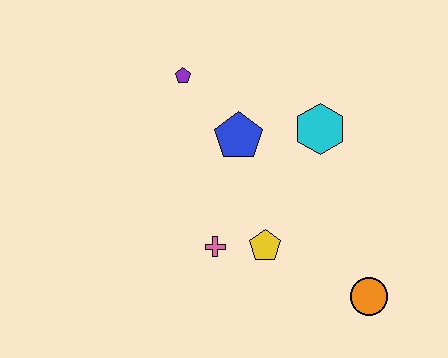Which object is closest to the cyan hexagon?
The blue pentagon is closest to the cyan hexagon.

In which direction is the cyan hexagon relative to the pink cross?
The cyan hexagon is above the pink cross.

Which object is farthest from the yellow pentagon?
The purple pentagon is farthest from the yellow pentagon.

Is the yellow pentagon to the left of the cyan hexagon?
Yes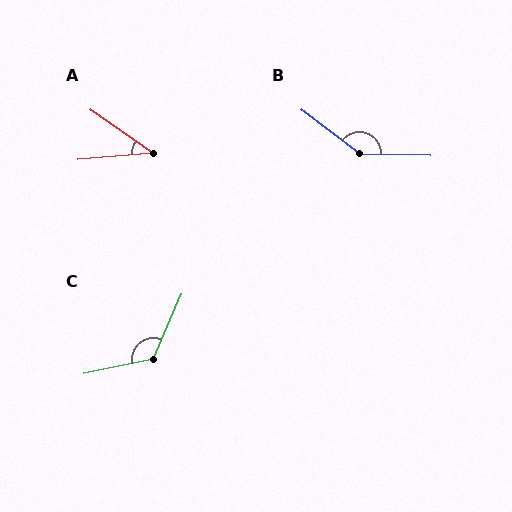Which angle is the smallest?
A, at approximately 40 degrees.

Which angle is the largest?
B, at approximately 145 degrees.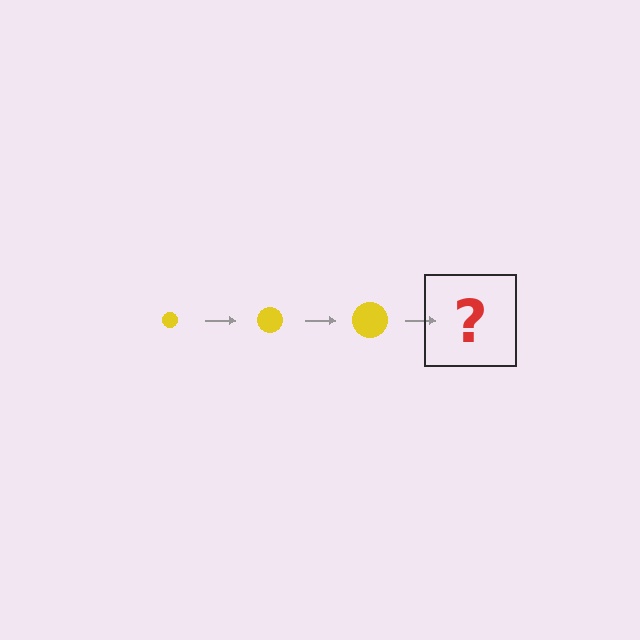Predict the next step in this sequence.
The next step is a yellow circle, larger than the previous one.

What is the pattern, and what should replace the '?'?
The pattern is that the circle gets progressively larger each step. The '?' should be a yellow circle, larger than the previous one.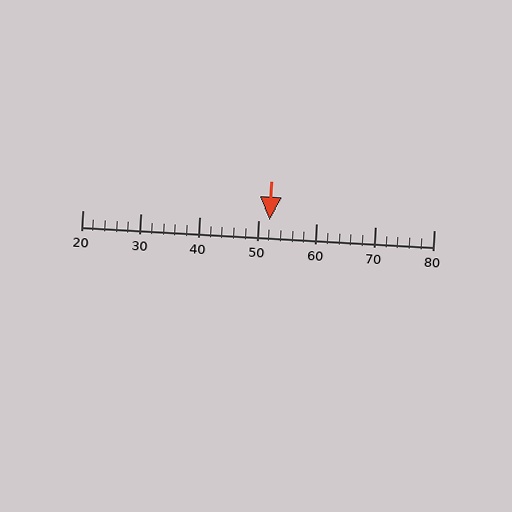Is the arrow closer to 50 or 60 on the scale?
The arrow is closer to 50.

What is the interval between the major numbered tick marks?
The major tick marks are spaced 10 units apart.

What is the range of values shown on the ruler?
The ruler shows values from 20 to 80.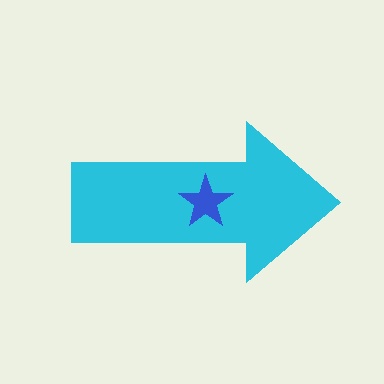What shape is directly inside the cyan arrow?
The blue star.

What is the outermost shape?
The cyan arrow.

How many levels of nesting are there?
2.